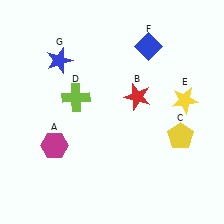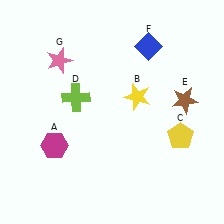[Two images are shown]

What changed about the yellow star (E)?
In Image 1, E is yellow. In Image 2, it changed to brown.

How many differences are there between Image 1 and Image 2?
There are 3 differences between the two images.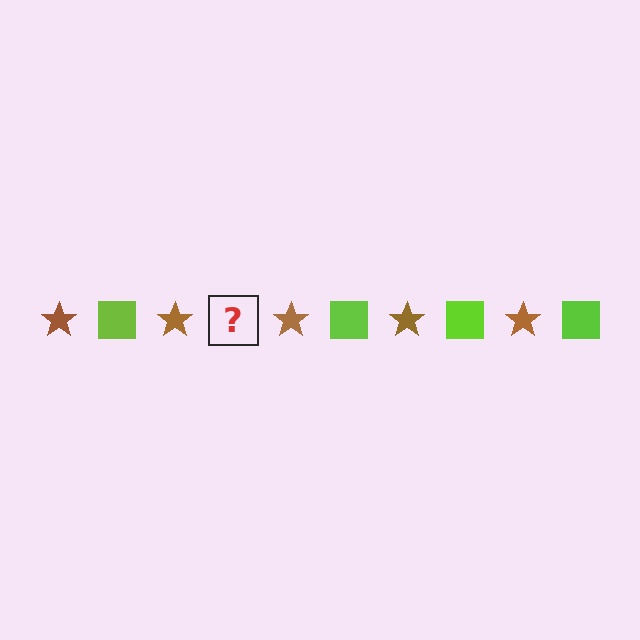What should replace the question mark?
The question mark should be replaced with a lime square.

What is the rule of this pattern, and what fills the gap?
The rule is that the pattern alternates between brown star and lime square. The gap should be filled with a lime square.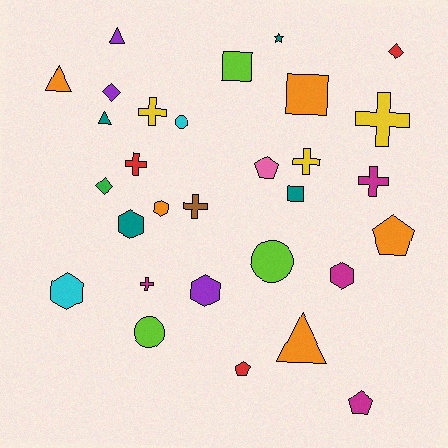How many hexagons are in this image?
There are 5 hexagons.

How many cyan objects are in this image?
There are 2 cyan objects.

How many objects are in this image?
There are 30 objects.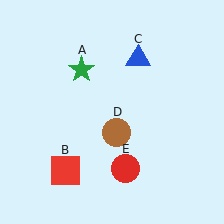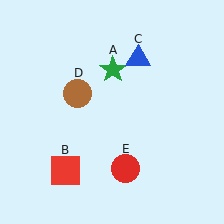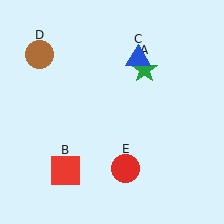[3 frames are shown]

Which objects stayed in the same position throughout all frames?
Red square (object B) and blue triangle (object C) and red circle (object E) remained stationary.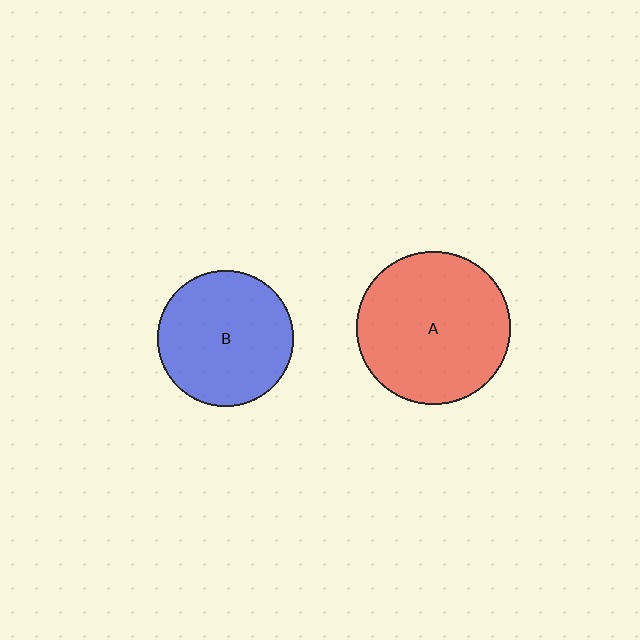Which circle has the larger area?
Circle A (red).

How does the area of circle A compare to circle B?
Approximately 1.3 times.